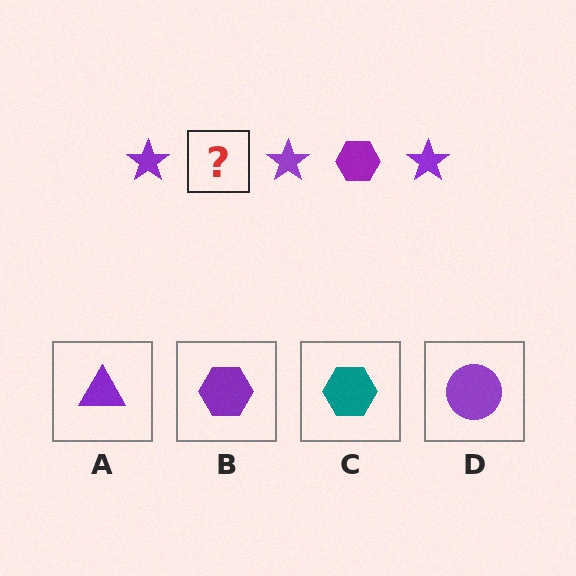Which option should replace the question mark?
Option B.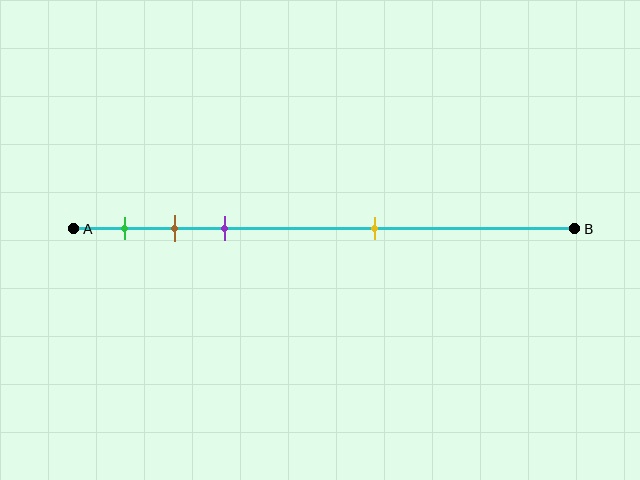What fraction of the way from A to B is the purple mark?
The purple mark is approximately 30% (0.3) of the way from A to B.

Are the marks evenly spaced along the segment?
No, the marks are not evenly spaced.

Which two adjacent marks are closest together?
The brown and purple marks are the closest adjacent pair.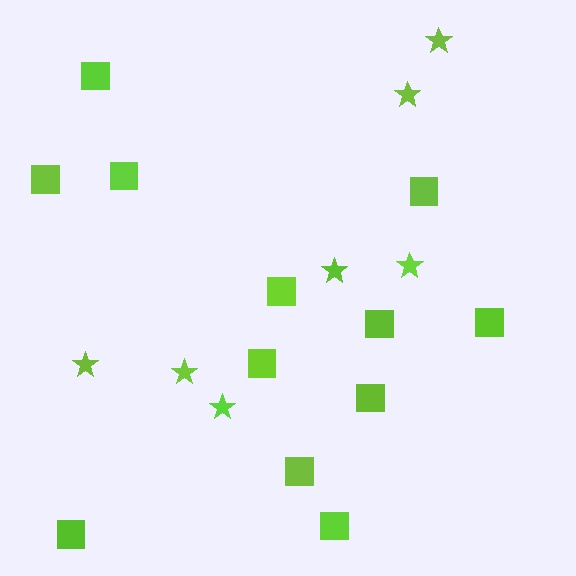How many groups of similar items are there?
There are 2 groups: one group of stars (7) and one group of squares (12).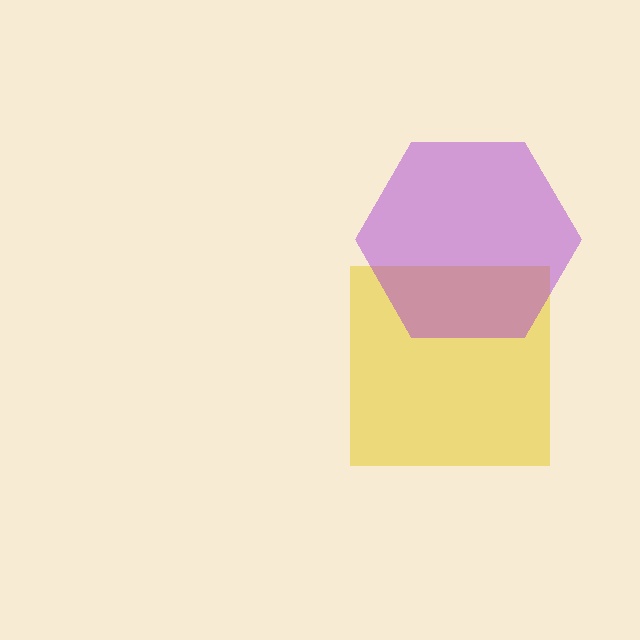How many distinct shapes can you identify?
There are 2 distinct shapes: a yellow square, a purple hexagon.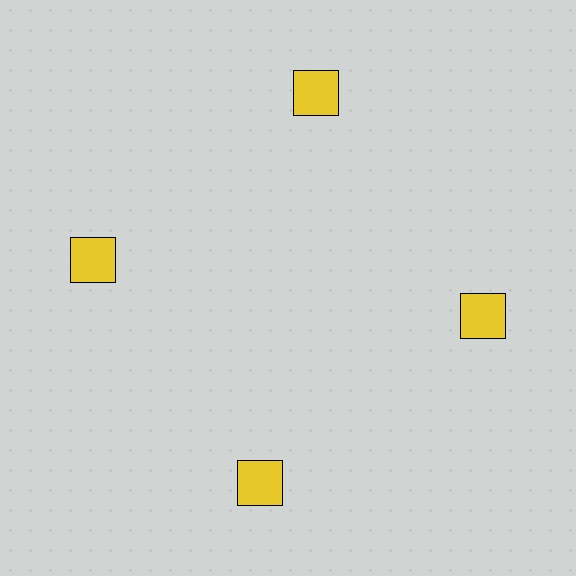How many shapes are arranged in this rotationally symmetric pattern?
There are 4 shapes, arranged in 4 groups of 1.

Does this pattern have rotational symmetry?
Yes, this pattern has 4-fold rotational symmetry. It looks the same after rotating 90 degrees around the center.